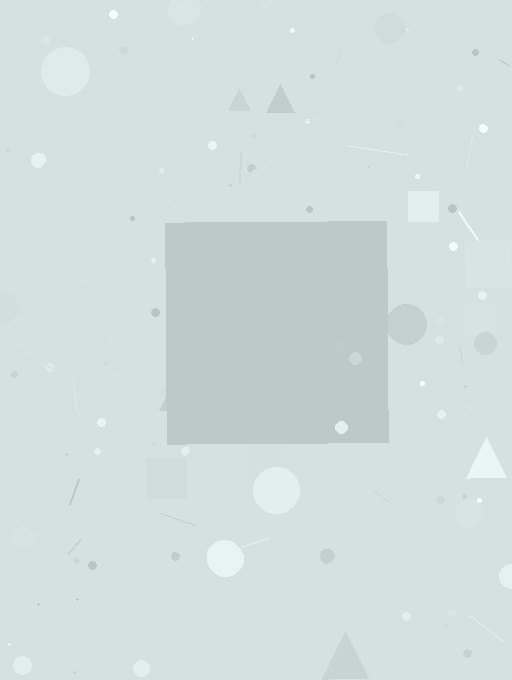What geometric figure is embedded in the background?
A square is embedded in the background.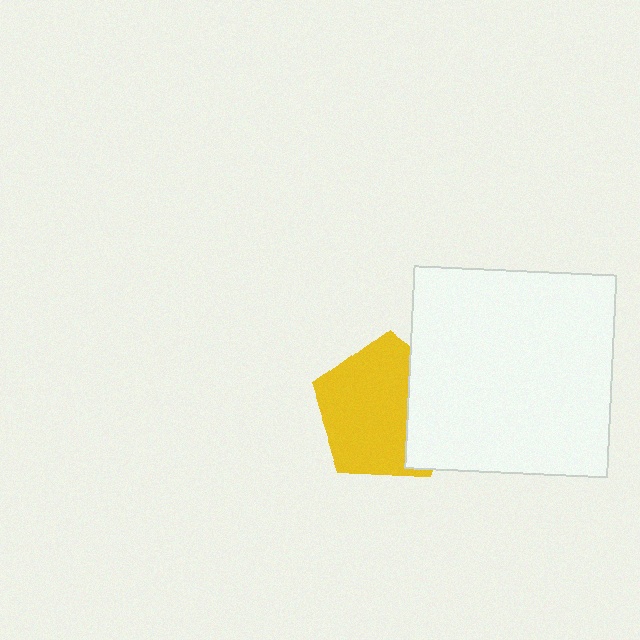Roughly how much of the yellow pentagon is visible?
Most of it is visible (roughly 70%).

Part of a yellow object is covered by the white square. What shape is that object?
It is a pentagon.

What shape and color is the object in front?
The object in front is a white square.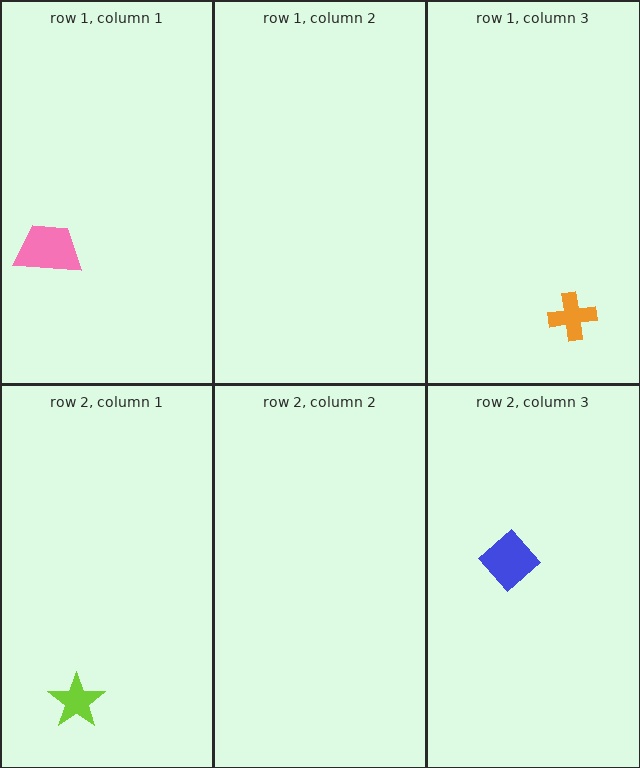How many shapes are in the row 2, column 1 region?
1.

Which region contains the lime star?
The row 2, column 1 region.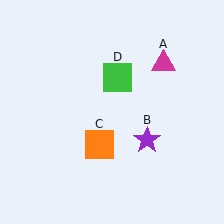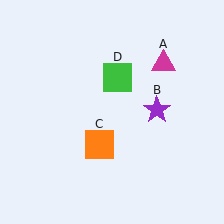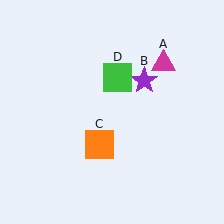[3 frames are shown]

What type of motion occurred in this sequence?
The purple star (object B) rotated counterclockwise around the center of the scene.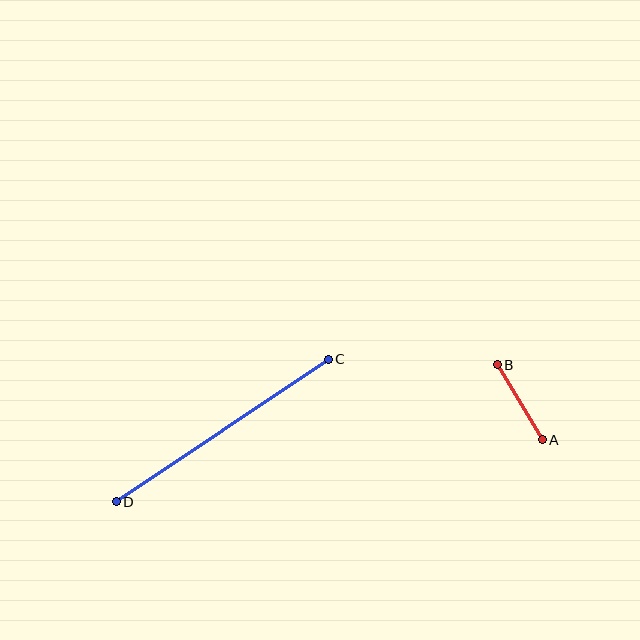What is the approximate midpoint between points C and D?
The midpoint is at approximately (222, 430) pixels.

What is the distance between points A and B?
The distance is approximately 88 pixels.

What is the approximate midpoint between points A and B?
The midpoint is at approximately (520, 402) pixels.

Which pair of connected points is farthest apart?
Points C and D are farthest apart.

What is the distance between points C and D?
The distance is approximately 256 pixels.